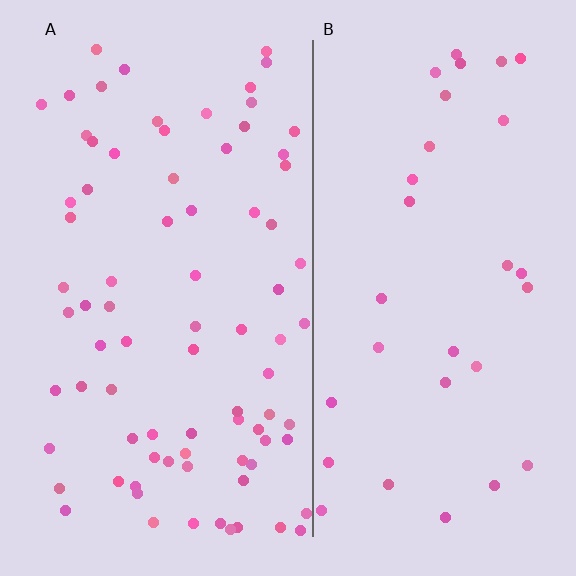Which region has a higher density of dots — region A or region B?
A (the left).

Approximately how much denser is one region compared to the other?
Approximately 2.5× — region A over region B.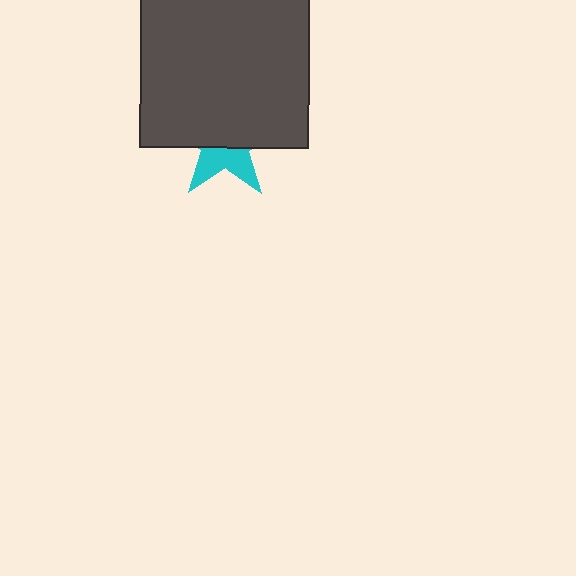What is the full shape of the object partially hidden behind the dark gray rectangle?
The partially hidden object is a cyan star.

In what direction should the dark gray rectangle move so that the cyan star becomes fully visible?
The dark gray rectangle should move up. That is the shortest direction to clear the overlap and leave the cyan star fully visible.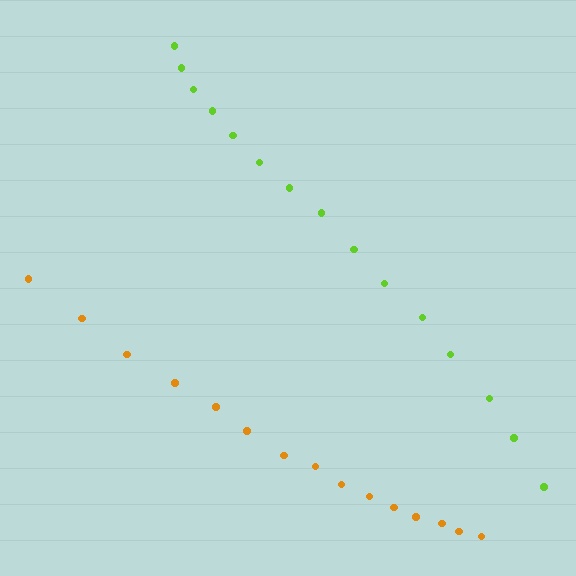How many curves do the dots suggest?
There are 2 distinct paths.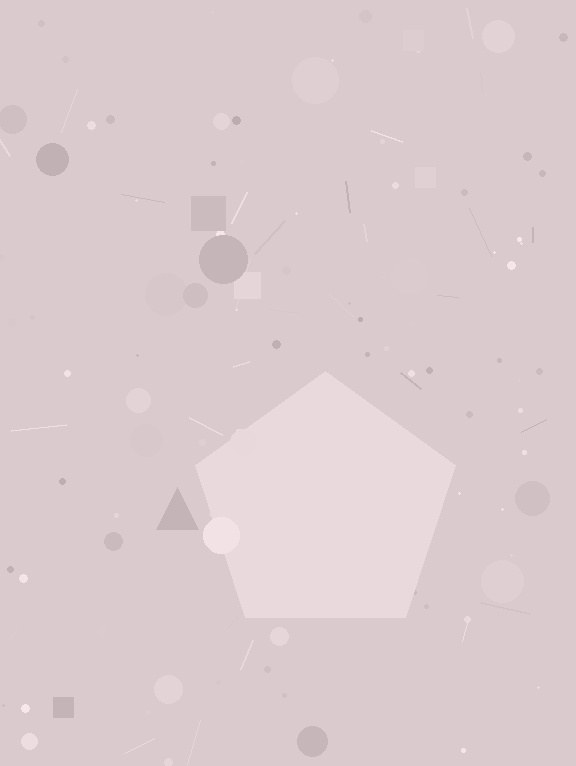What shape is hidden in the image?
A pentagon is hidden in the image.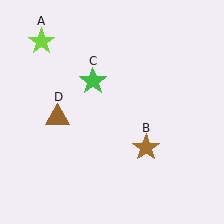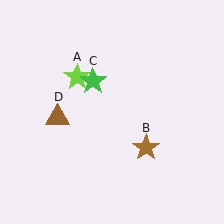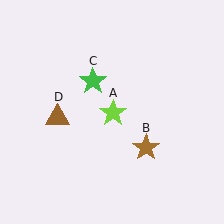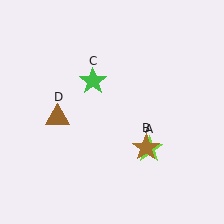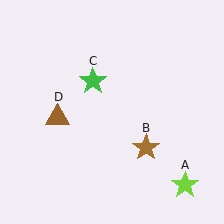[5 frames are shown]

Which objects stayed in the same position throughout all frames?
Brown star (object B) and green star (object C) and brown triangle (object D) remained stationary.